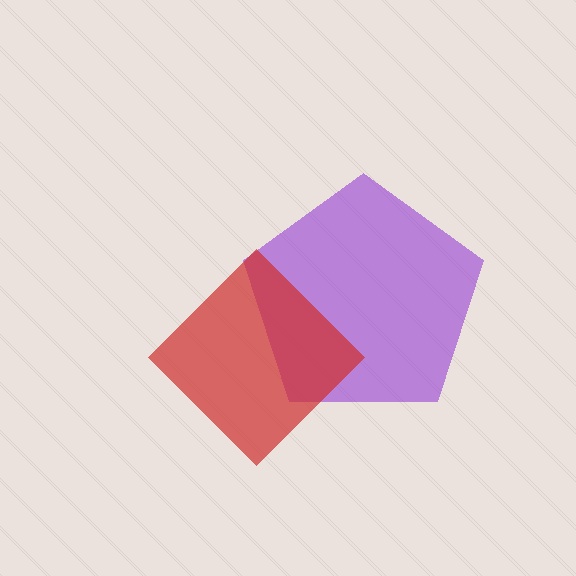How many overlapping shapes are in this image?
There are 2 overlapping shapes in the image.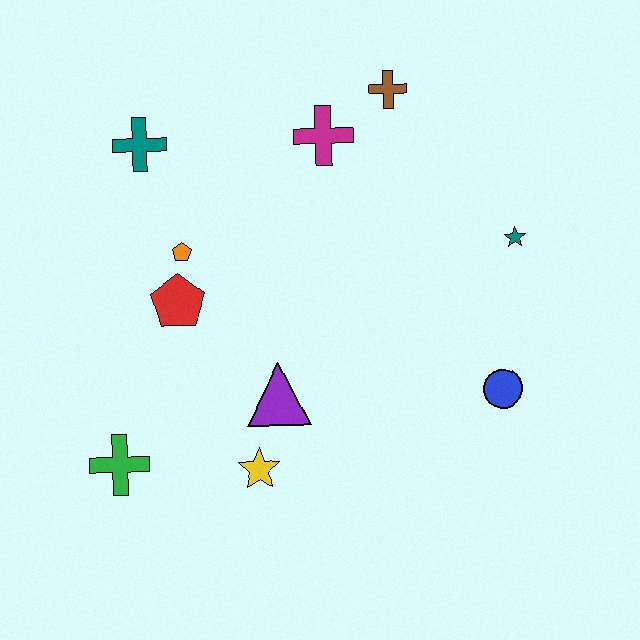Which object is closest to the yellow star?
The purple triangle is closest to the yellow star.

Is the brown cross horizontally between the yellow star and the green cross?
No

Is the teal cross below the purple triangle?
No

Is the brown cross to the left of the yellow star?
No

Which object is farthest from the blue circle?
The teal cross is farthest from the blue circle.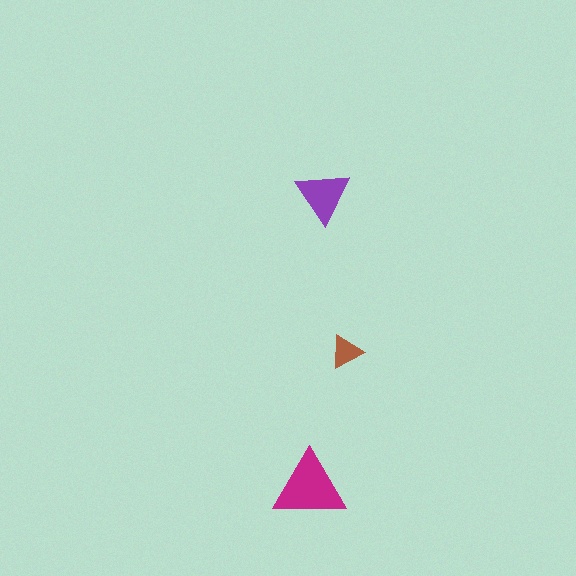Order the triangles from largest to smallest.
the magenta one, the purple one, the brown one.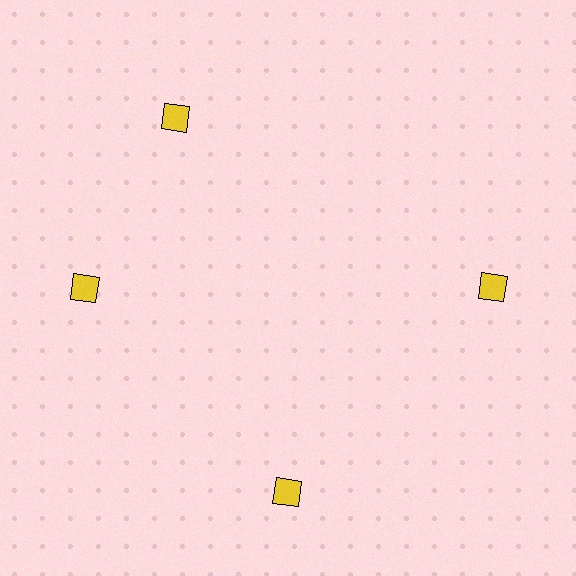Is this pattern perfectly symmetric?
No. The 4 yellow squares are arranged in a ring, but one element near the 12 o'clock position is rotated out of alignment along the ring, breaking the 4-fold rotational symmetry.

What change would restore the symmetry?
The symmetry would be restored by rotating it back into even spacing with its neighbors so that all 4 squares sit at equal angles and equal distance from the center.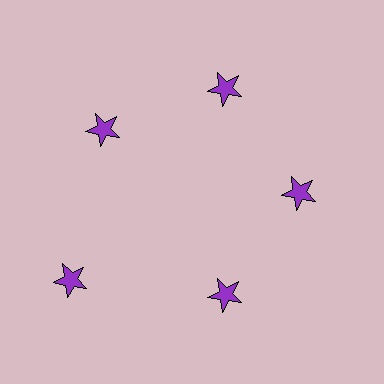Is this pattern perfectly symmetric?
No. The 5 purple stars are arranged in a ring, but one element near the 8 o'clock position is pushed outward from the center, breaking the 5-fold rotational symmetry.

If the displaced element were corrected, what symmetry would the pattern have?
It would have 5-fold rotational symmetry — the pattern would map onto itself every 72 degrees.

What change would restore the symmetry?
The symmetry would be restored by moving it inward, back onto the ring so that all 5 stars sit at equal angles and equal distance from the center.